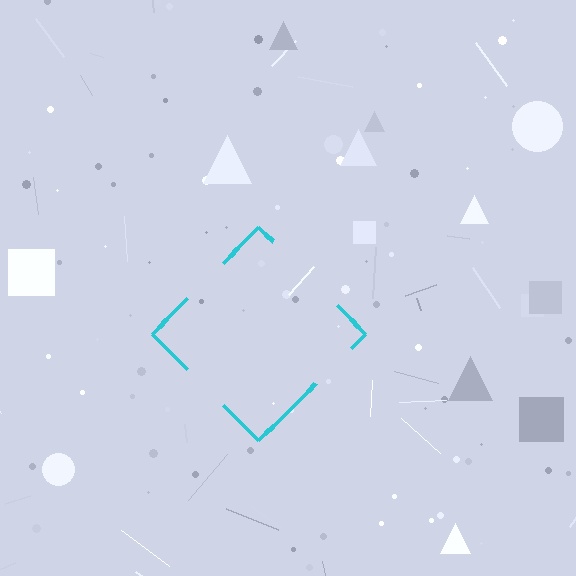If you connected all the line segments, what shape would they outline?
They would outline a diamond.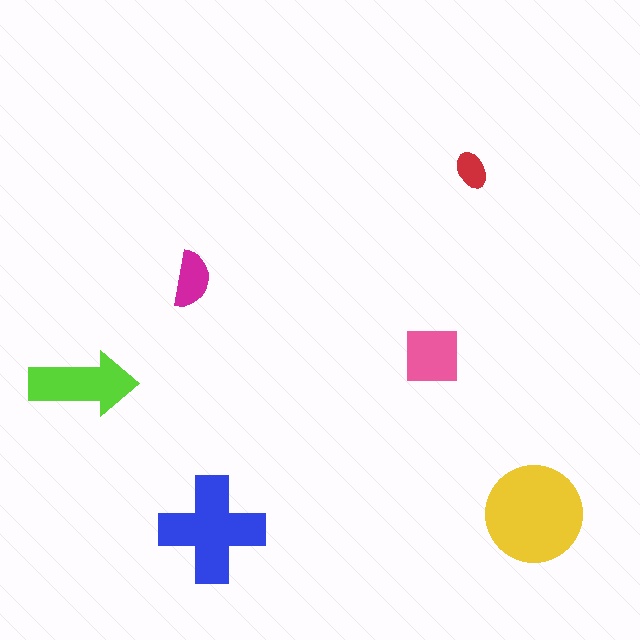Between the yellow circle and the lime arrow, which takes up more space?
The yellow circle.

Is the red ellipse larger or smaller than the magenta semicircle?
Smaller.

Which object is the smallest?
The red ellipse.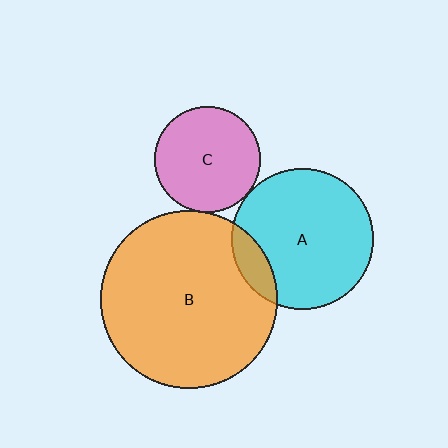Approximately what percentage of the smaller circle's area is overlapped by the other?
Approximately 15%.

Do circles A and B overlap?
Yes.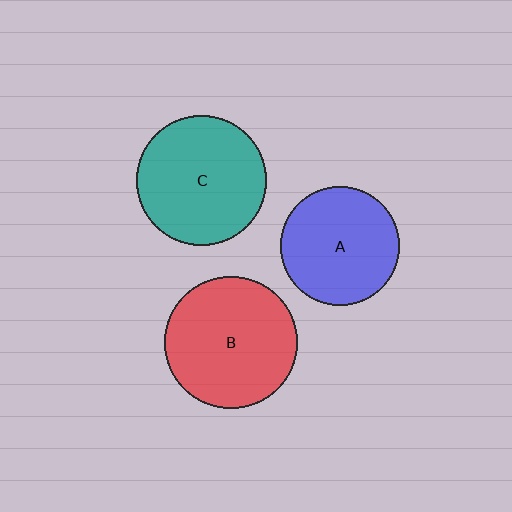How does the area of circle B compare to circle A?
Approximately 1.2 times.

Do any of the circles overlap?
No, none of the circles overlap.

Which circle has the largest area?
Circle B (red).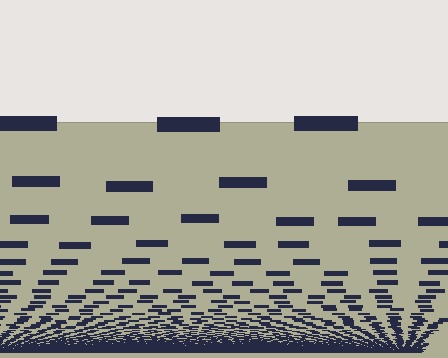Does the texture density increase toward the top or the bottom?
Density increases toward the bottom.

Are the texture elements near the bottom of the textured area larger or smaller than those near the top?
Smaller. The gradient is inverted — elements near the bottom are smaller and denser.